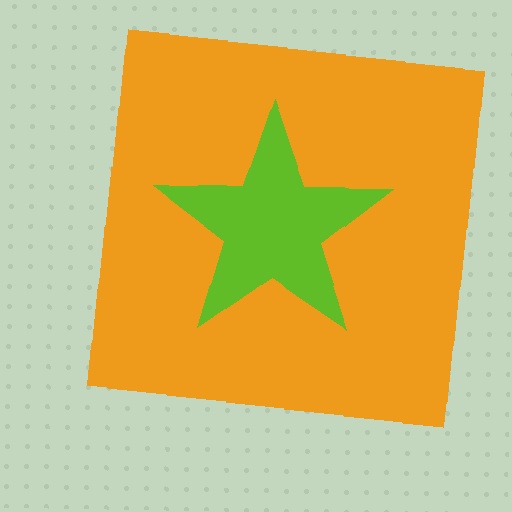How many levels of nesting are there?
2.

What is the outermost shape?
The orange square.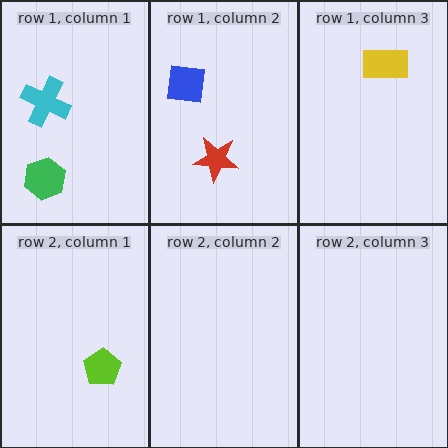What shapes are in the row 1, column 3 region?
The yellow rectangle.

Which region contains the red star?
The row 1, column 2 region.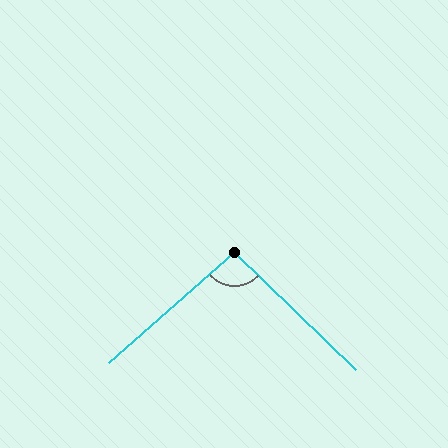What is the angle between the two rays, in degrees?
Approximately 95 degrees.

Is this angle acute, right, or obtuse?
It is approximately a right angle.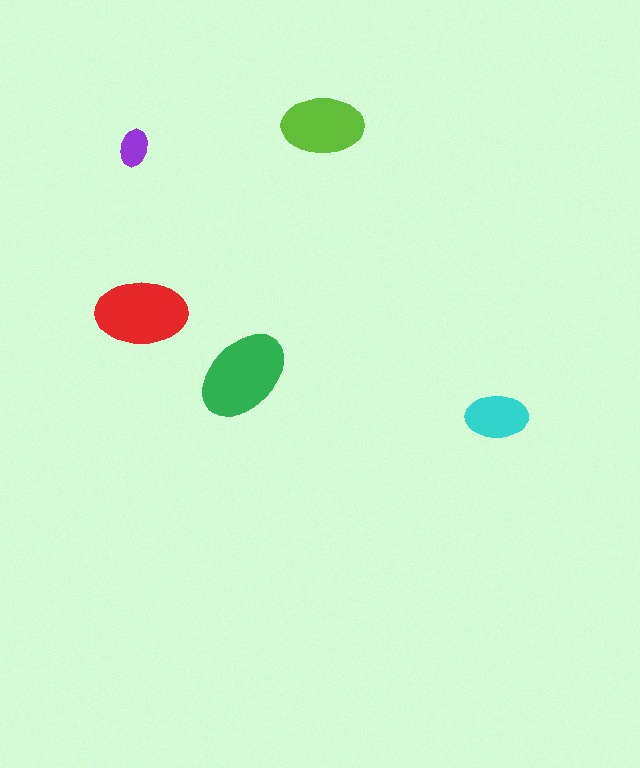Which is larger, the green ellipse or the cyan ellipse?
The green one.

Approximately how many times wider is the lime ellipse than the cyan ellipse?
About 1.5 times wider.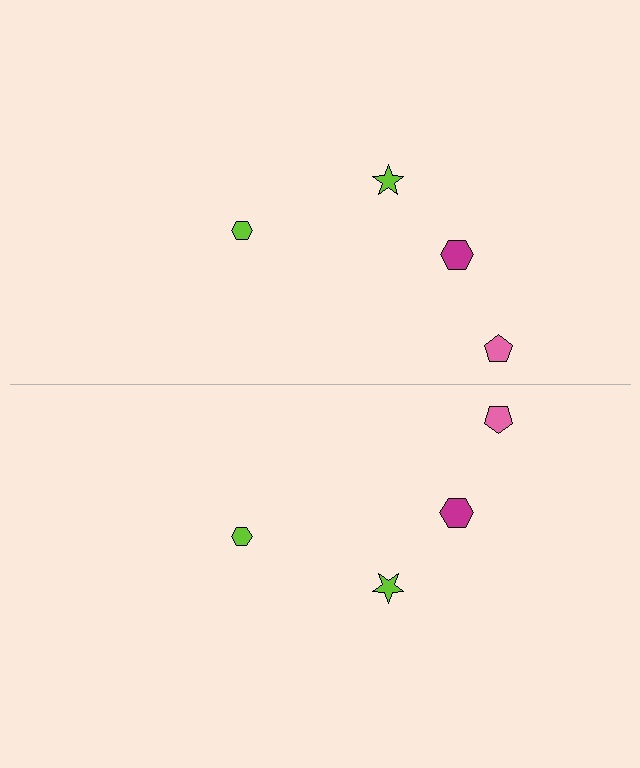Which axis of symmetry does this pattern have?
The pattern has a horizontal axis of symmetry running through the center of the image.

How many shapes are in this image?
There are 8 shapes in this image.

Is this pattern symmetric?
Yes, this pattern has bilateral (reflection) symmetry.